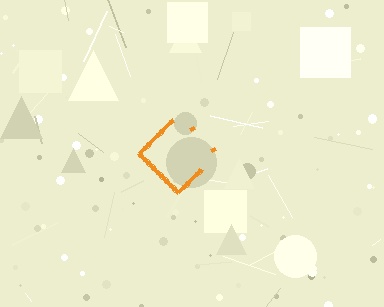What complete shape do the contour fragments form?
The contour fragments form a diamond.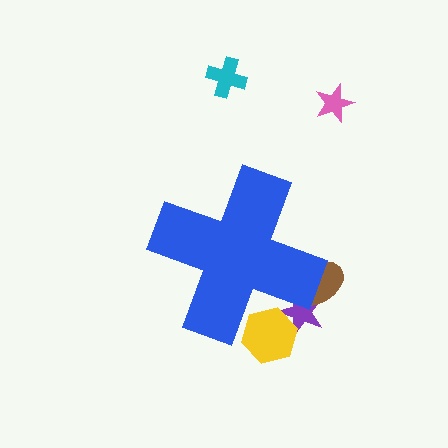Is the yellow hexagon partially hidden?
Yes, the yellow hexagon is partially hidden behind the blue cross.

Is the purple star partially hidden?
Yes, the purple star is partially hidden behind the blue cross.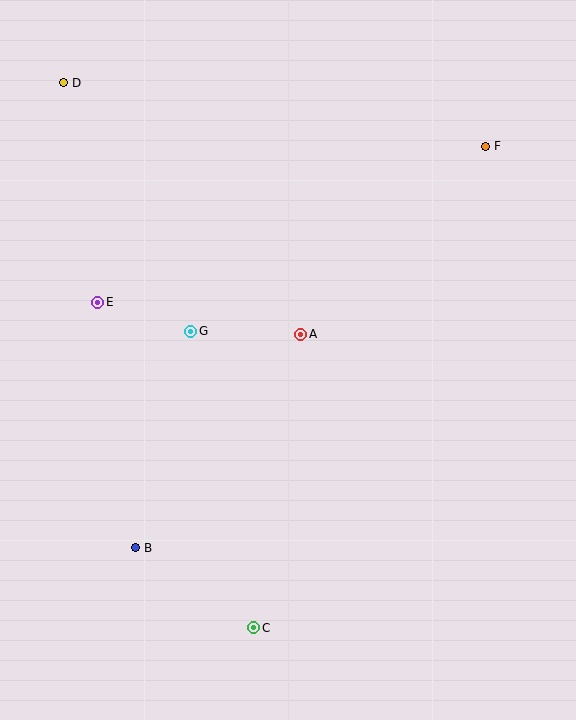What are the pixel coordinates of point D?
Point D is at (64, 83).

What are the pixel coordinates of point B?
Point B is at (136, 548).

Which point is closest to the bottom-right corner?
Point C is closest to the bottom-right corner.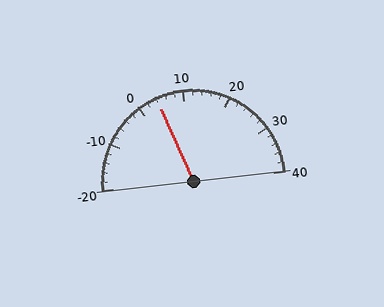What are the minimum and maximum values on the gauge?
The gauge ranges from -20 to 40.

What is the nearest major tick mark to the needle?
The nearest major tick mark is 0.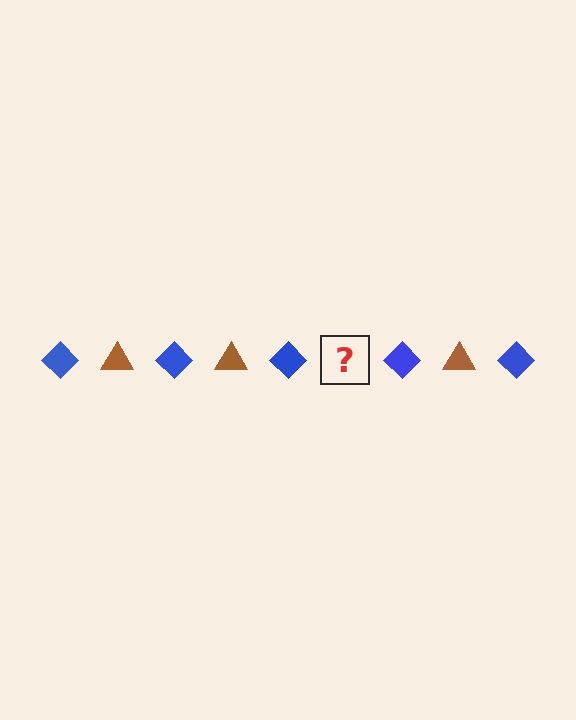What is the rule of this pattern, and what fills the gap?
The rule is that the pattern alternates between blue diamond and brown triangle. The gap should be filled with a brown triangle.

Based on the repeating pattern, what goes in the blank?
The blank should be a brown triangle.